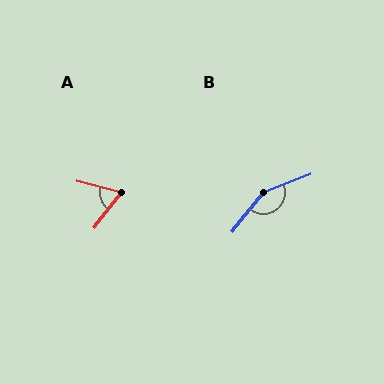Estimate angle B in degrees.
Approximately 150 degrees.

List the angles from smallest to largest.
A (67°), B (150°).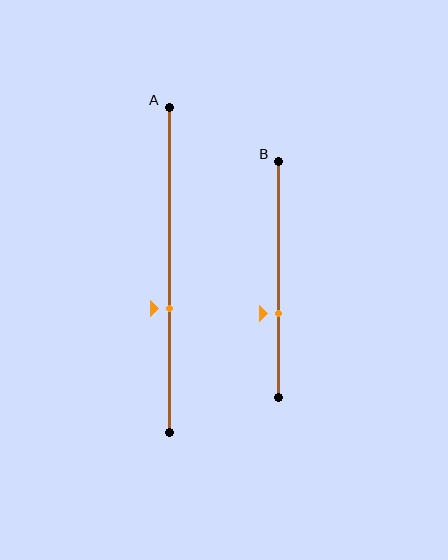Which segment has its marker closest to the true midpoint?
Segment A has its marker closest to the true midpoint.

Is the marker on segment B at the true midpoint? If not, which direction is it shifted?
No, the marker on segment B is shifted downward by about 15% of the segment length.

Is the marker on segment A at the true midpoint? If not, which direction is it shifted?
No, the marker on segment A is shifted downward by about 12% of the segment length.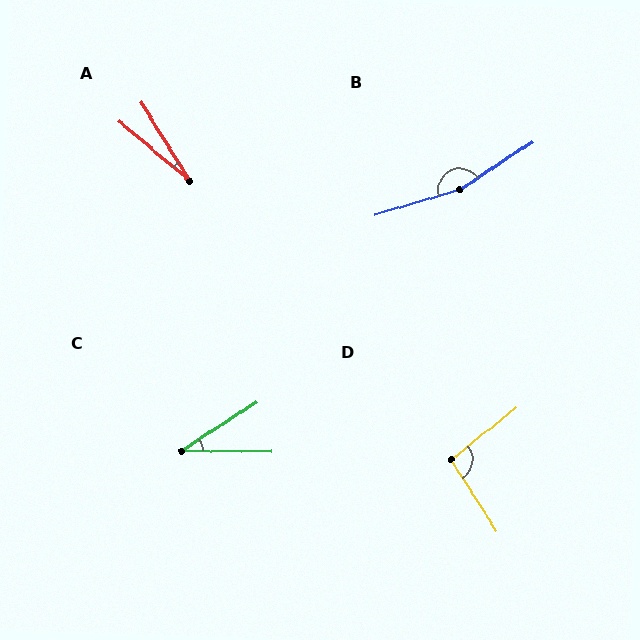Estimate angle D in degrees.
Approximately 96 degrees.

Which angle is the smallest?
A, at approximately 18 degrees.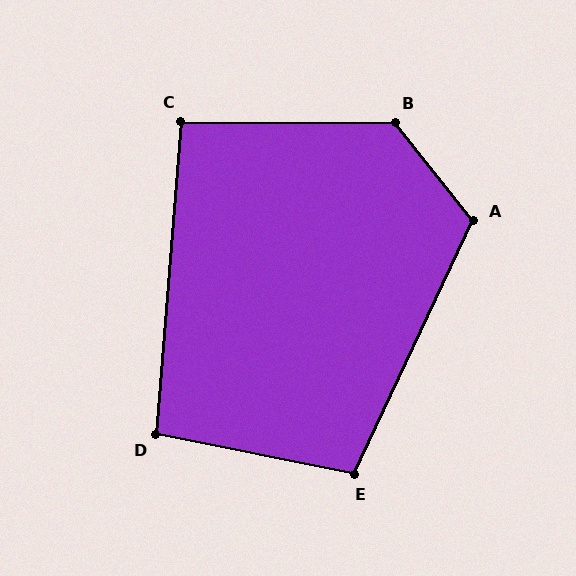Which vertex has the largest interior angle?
B, at approximately 129 degrees.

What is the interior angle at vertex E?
Approximately 104 degrees (obtuse).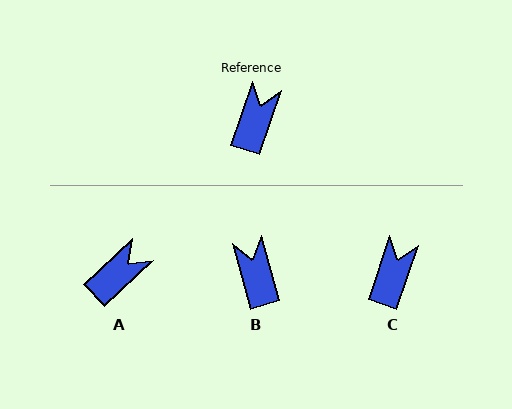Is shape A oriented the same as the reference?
No, it is off by about 28 degrees.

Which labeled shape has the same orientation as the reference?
C.